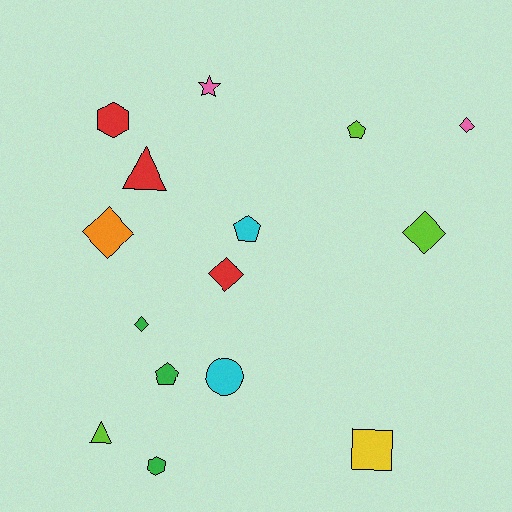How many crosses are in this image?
There are no crosses.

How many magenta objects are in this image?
There are no magenta objects.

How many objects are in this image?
There are 15 objects.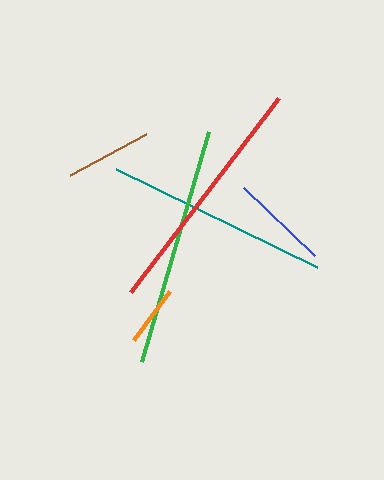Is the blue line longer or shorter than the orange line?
The blue line is longer than the orange line.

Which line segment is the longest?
The red line is the longest at approximately 244 pixels.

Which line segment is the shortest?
The orange line is the shortest at approximately 61 pixels.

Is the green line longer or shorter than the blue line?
The green line is longer than the blue line.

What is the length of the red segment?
The red segment is approximately 244 pixels long.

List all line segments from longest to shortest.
From longest to shortest: red, green, teal, blue, brown, orange.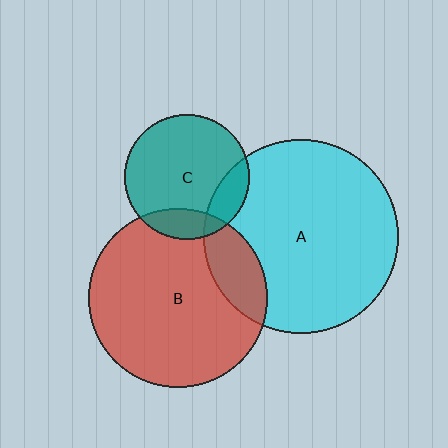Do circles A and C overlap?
Yes.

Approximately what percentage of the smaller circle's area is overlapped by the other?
Approximately 15%.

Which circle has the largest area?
Circle A (cyan).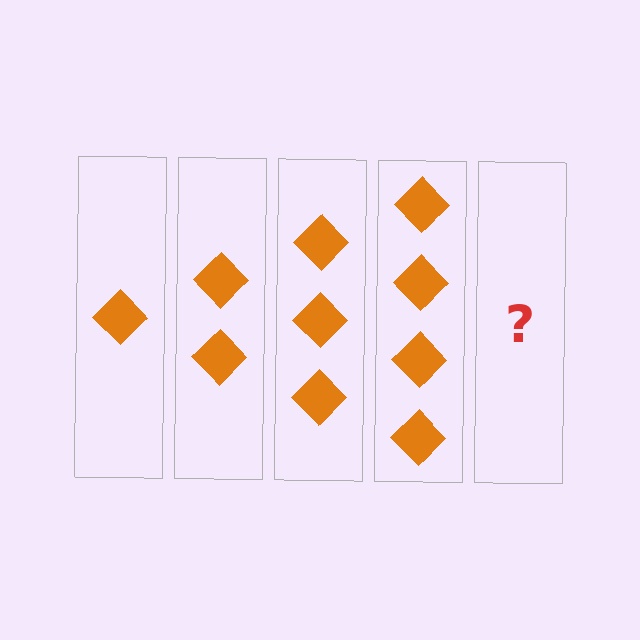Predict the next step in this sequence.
The next step is 5 diamonds.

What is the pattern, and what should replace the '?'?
The pattern is that each step adds one more diamond. The '?' should be 5 diamonds.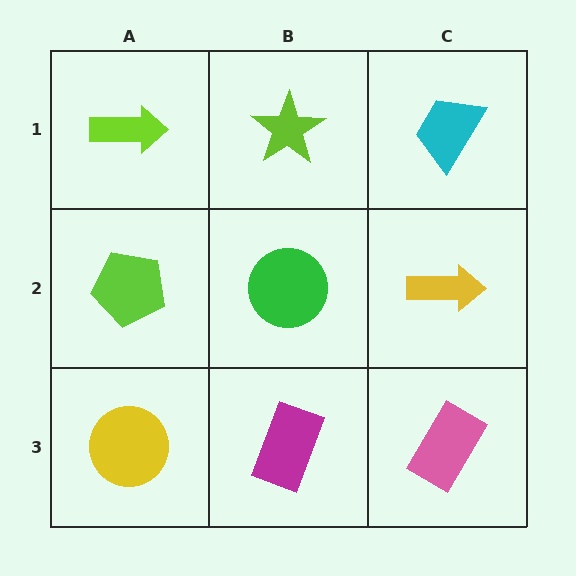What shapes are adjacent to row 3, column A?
A lime pentagon (row 2, column A), a magenta rectangle (row 3, column B).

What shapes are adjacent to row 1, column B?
A green circle (row 2, column B), a lime arrow (row 1, column A), a cyan trapezoid (row 1, column C).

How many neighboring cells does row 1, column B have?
3.